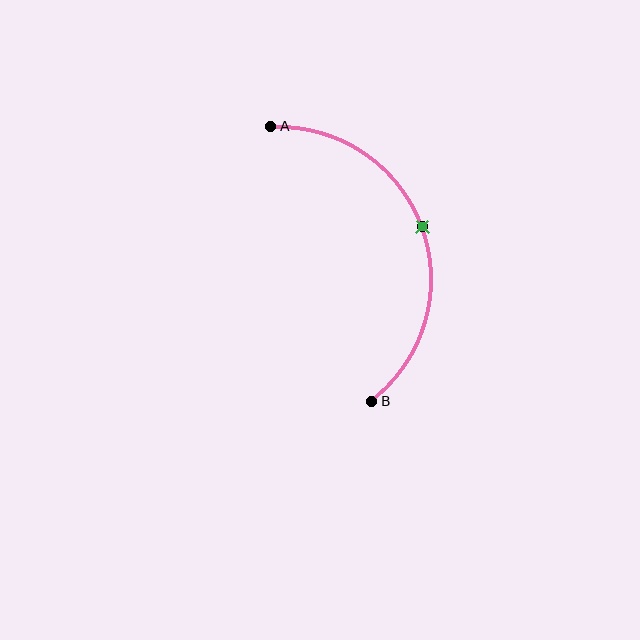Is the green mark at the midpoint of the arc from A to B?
Yes. The green mark lies on the arc at equal arc-length from both A and B — it is the arc midpoint.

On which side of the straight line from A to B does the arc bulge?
The arc bulges to the right of the straight line connecting A and B.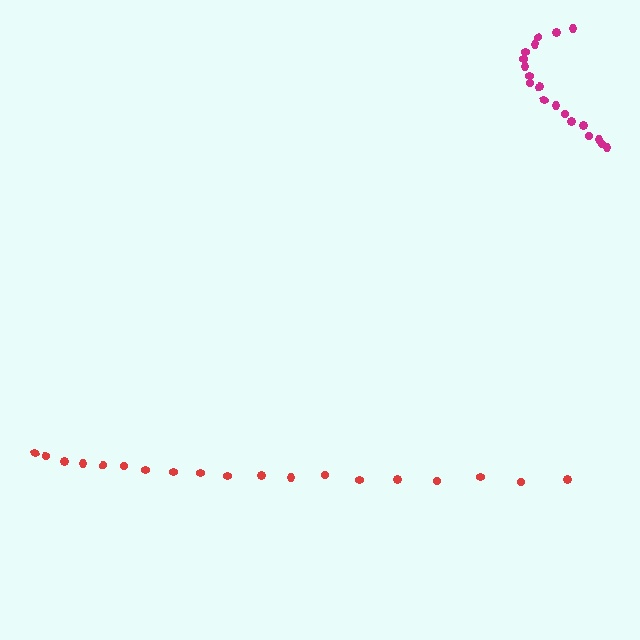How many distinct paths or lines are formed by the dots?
There are 2 distinct paths.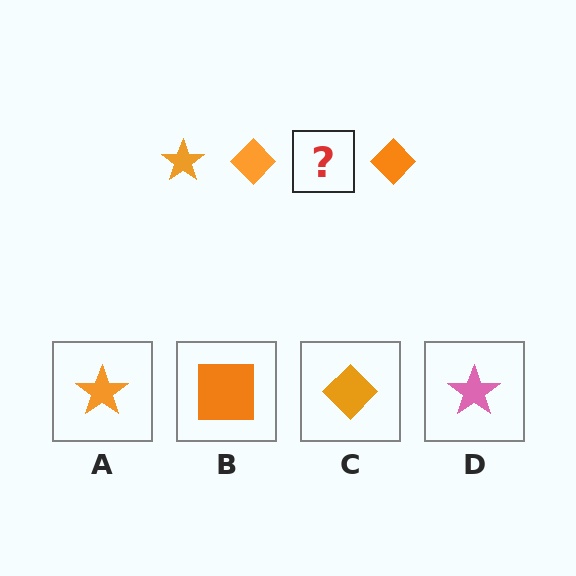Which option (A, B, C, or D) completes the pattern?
A.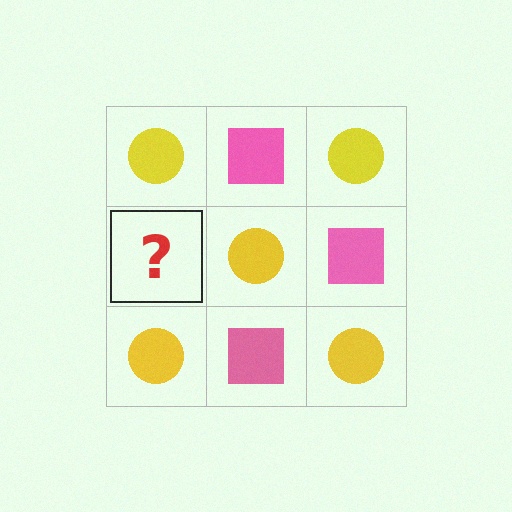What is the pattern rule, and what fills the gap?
The rule is that it alternates yellow circle and pink square in a checkerboard pattern. The gap should be filled with a pink square.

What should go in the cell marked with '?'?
The missing cell should contain a pink square.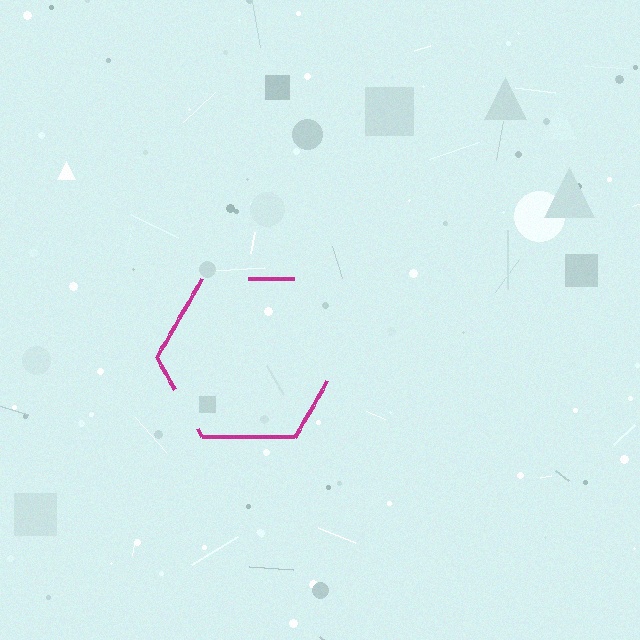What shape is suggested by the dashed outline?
The dashed outline suggests a hexagon.